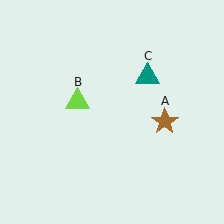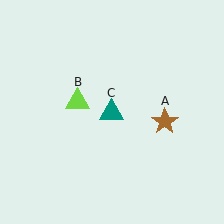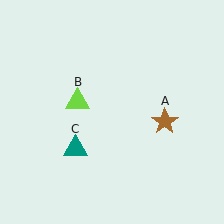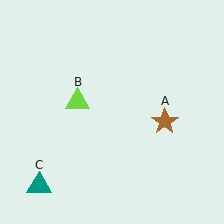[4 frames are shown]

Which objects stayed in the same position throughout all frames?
Brown star (object A) and lime triangle (object B) remained stationary.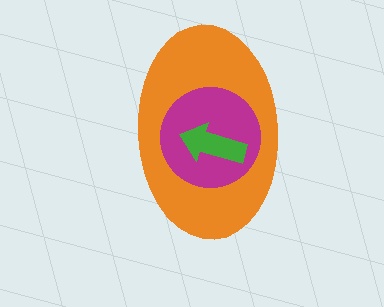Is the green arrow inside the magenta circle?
Yes.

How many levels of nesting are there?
3.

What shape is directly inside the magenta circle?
The green arrow.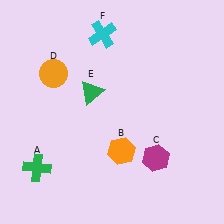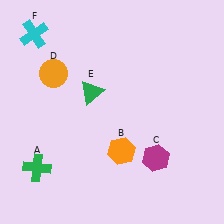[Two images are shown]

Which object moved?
The cyan cross (F) moved left.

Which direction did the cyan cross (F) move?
The cyan cross (F) moved left.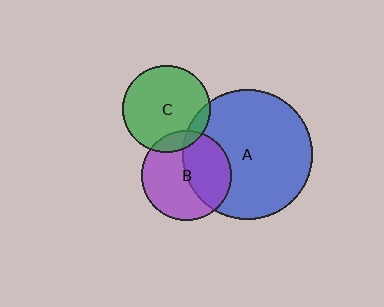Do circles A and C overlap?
Yes.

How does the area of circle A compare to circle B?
Approximately 2.1 times.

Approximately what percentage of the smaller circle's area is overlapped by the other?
Approximately 10%.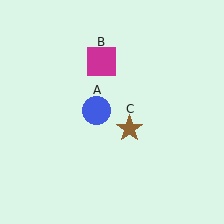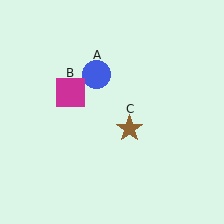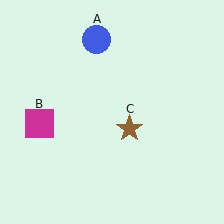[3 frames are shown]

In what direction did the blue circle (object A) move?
The blue circle (object A) moved up.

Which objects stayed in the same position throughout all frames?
Brown star (object C) remained stationary.